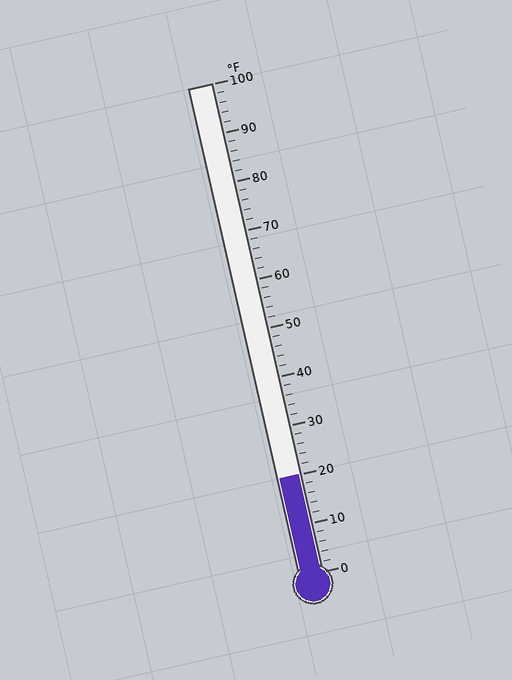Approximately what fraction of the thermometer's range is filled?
The thermometer is filled to approximately 20% of its range.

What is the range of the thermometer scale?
The thermometer scale ranges from 0°F to 100°F.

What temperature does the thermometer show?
The thermometer shows approximately 20°F.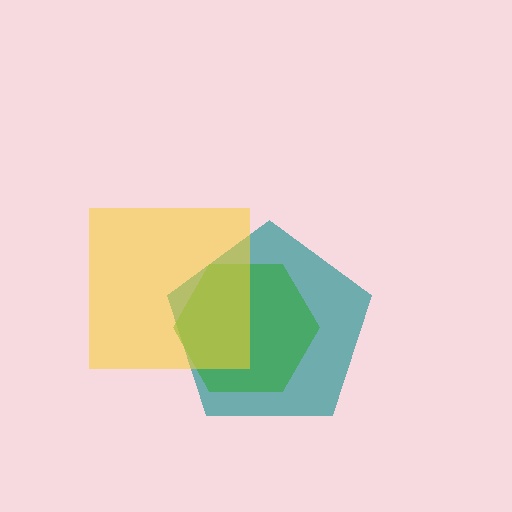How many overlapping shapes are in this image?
There are 3 overlapping shapes in the image.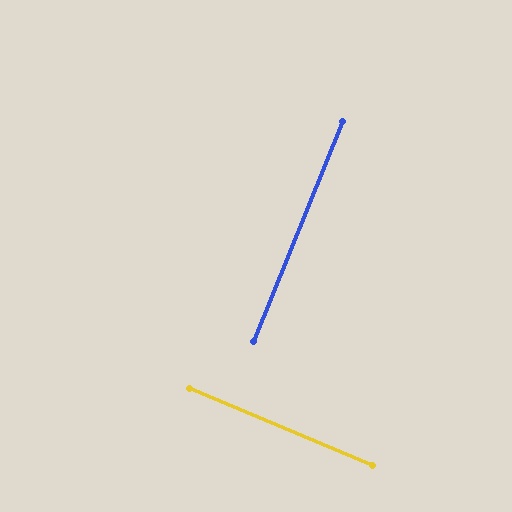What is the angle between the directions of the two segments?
Approximately 89 degrees.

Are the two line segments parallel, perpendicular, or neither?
Perpendicular — they meet at approximately 89°.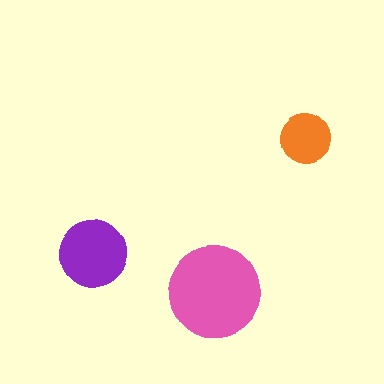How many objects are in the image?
There are 3 objects in the image.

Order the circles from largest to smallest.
the pink one, the purple one, the orange one.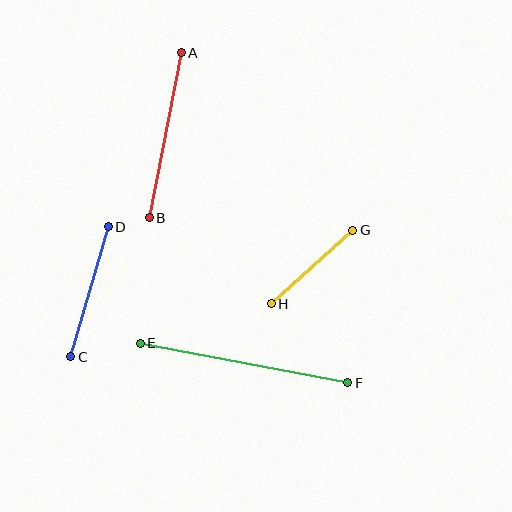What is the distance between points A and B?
The distance is approximately 168 pixels.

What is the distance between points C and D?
The distance is approximately 135 pixels.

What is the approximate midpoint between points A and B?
The midpoint is at approximately (165, 135) pixels.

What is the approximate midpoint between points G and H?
The midpoint is at approximately (312, 267) pixels.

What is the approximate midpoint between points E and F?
The midpoint is at approximately (244, 363) pixels.